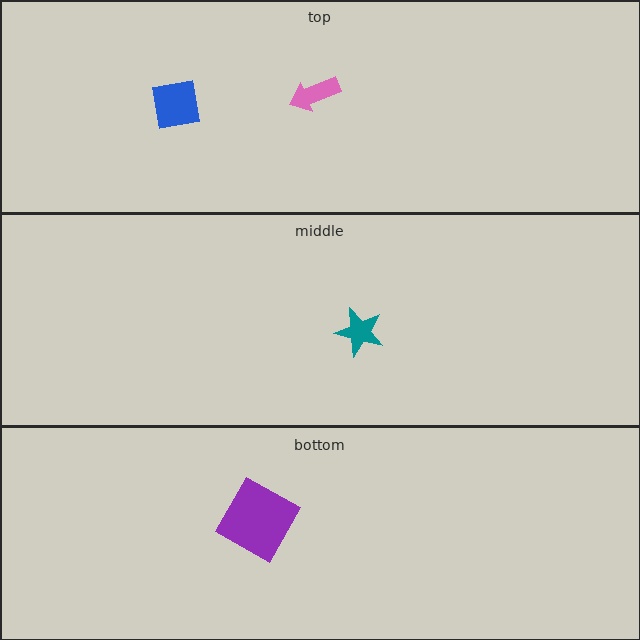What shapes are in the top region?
The blue square, the pink arrow.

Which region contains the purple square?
The bottom region.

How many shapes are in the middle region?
1.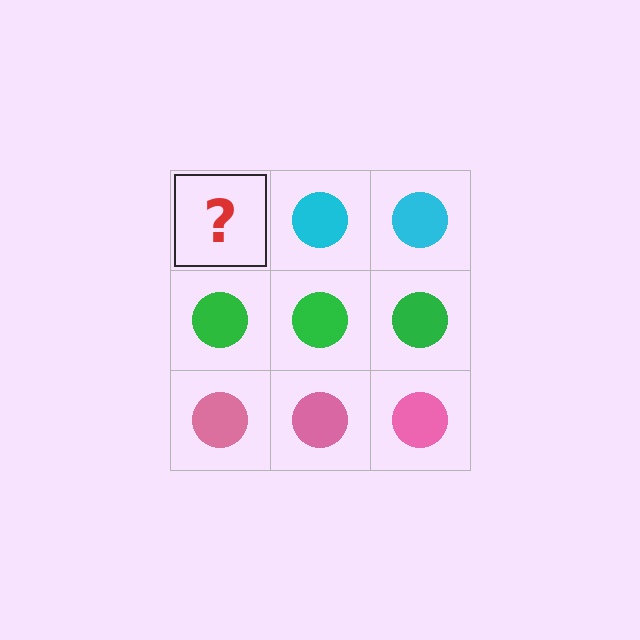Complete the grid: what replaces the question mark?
The question mark should be replaced with a cyan circle.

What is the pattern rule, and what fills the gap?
The rule is that each row has a consistent color. The gap should be filled with a cyan circle.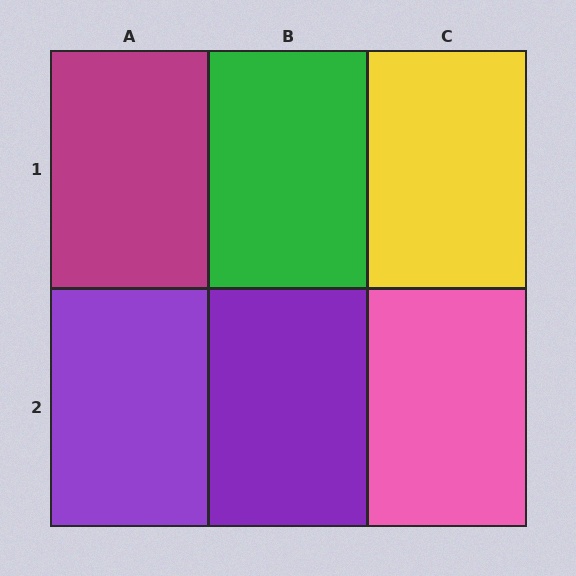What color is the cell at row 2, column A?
Purple.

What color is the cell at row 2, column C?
Pink.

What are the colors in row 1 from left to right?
Magenta, green, yellow.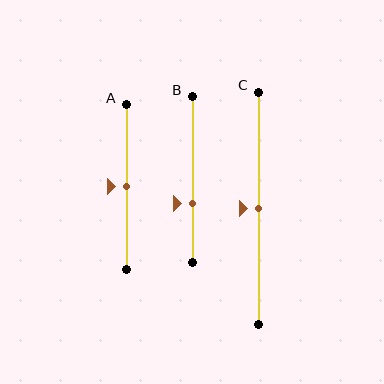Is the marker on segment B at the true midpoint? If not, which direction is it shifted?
No, the marker on segment B is shifted downward by about 14% of the segment length.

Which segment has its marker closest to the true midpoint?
Segment A has its marker closest to the true midpoint.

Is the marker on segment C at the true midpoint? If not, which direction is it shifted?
Yes, the marker on segment C is at the true midpoint.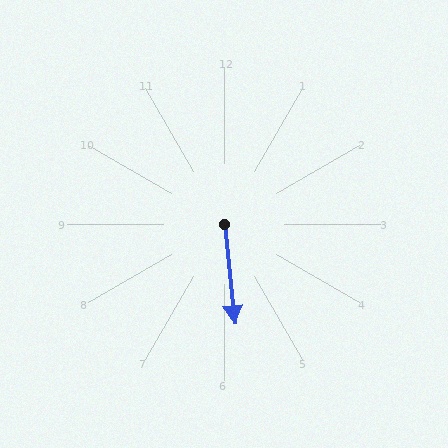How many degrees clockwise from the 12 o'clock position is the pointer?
Approximately 174 degrees.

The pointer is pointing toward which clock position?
Roughly 6 o'clock.